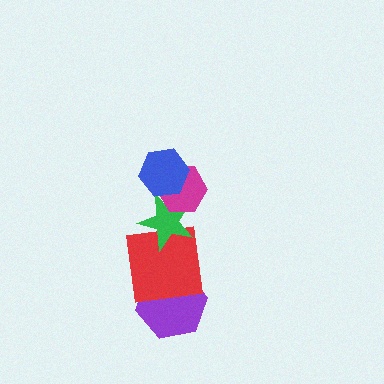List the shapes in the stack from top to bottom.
From top to bottom: the blue hexagon, the magenta hexagon, the green star, the red square, the purple hexagon.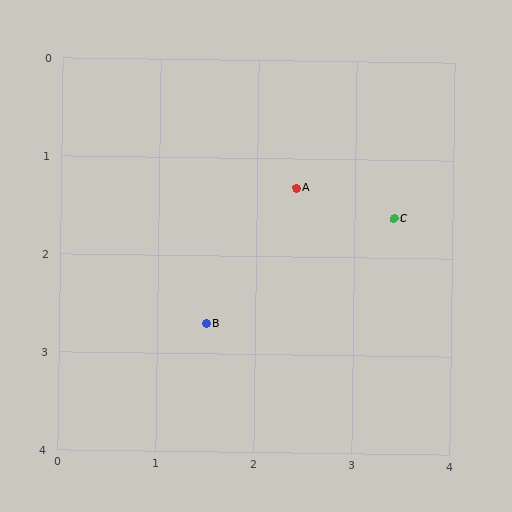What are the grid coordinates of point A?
Point A is at approximately (2.4, 1.3).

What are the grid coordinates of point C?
Point C is at approximately (3.4, 1.6).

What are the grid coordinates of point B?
Point B is at approximately (1.5, 2.7).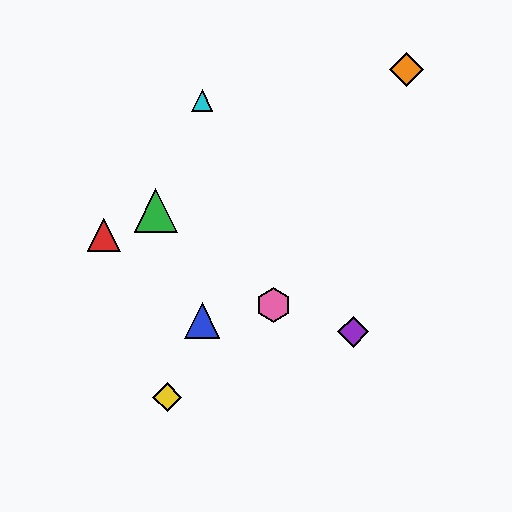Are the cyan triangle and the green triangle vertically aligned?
No, the cyan triangle is at x≈202 and the green triangle is at x≈156.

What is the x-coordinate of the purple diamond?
The purple diamond is at x≈353.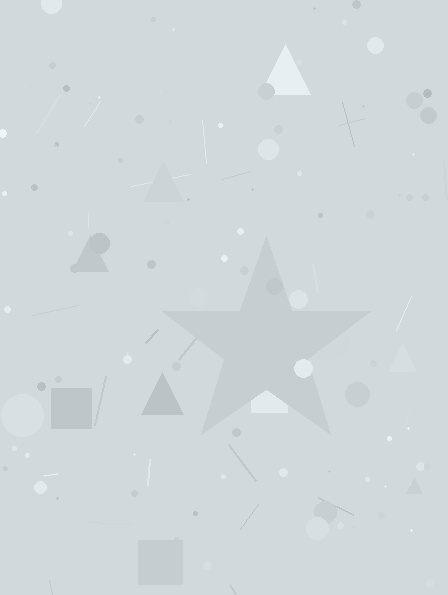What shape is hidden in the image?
A star is hidden in the image.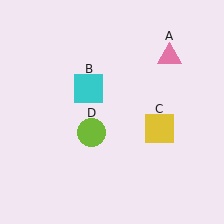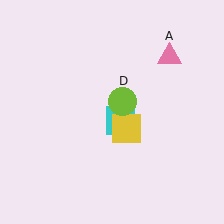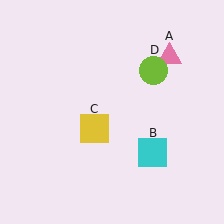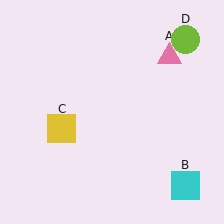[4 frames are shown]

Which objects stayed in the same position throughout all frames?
Pink triangle (object A) remained stationary.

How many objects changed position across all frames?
3 objects changed position: cyan square (object B), yellow square (object C), lime circle (object D).